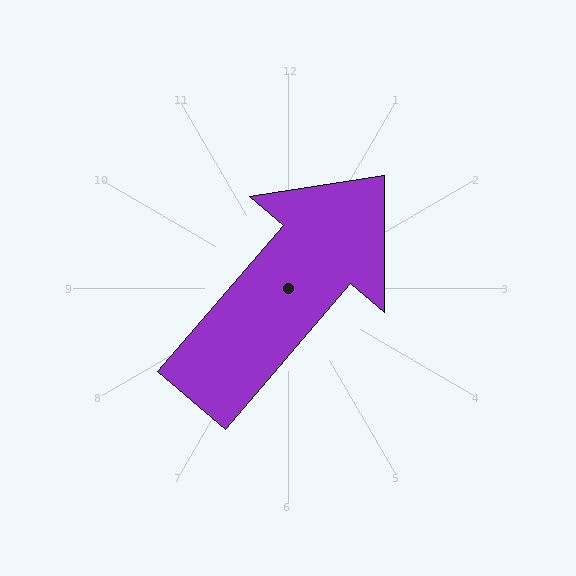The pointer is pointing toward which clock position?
Roughly 1 o'clock.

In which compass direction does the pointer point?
Northeast.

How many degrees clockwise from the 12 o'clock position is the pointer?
Approximately 41 degrees.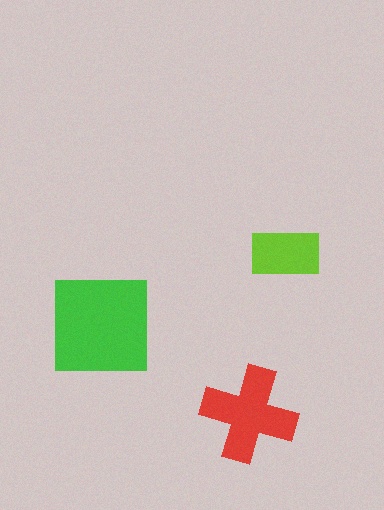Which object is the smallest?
The lime rectangle.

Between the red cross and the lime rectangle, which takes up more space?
The red cross.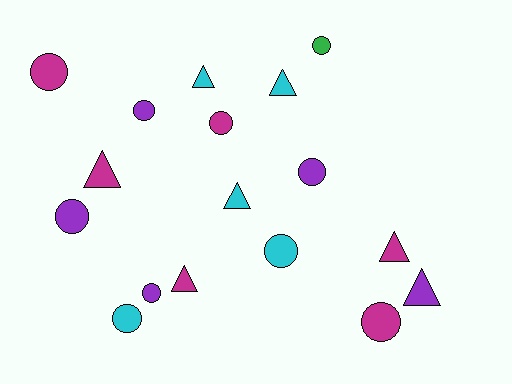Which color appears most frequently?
Magenta, with 6 objects.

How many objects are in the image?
There are 17 objects.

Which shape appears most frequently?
Circle, with 10 objects.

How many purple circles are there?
There are 4 purple circles.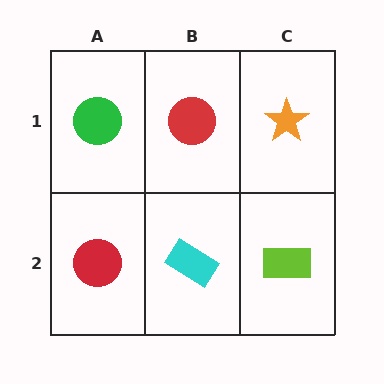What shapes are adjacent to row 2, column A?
A green circle (row 1, column A), a cyan rectangle (row 2, column B).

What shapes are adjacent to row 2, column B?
A red circle (row 1, column B), a red circle (row 2, column A), a lime rectangle (row 2, column C).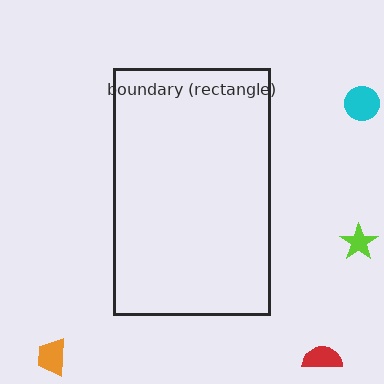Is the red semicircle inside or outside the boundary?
Outside.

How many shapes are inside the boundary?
0 inside, 4 outside.